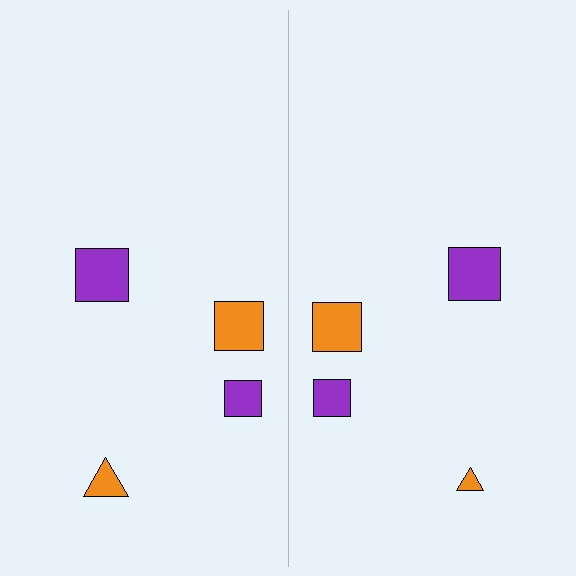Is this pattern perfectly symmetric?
No, the pattern is not perfectly symmetric. The orange triangle on the right side has a different size than its mirror counterpart.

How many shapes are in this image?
There are 8 shapes in this image.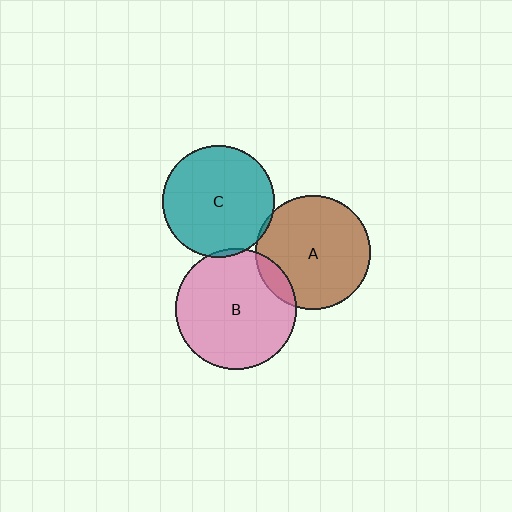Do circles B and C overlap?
Yes.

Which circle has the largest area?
Circle B (pink).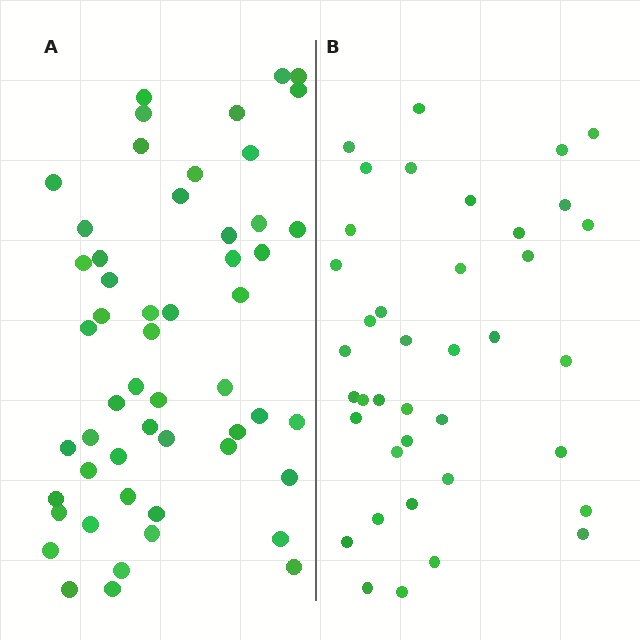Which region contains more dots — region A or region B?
Region A (the left region) has more dots.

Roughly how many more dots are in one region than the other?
Region A has approximately 15 more dots than region B.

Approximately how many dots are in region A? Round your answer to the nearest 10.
About 50 dots. (The exact count is 53, which rounds to 50.)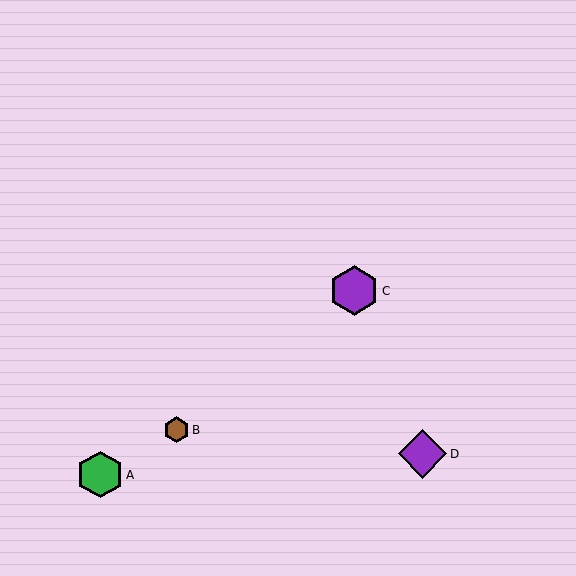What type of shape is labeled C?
Shape C is a purple hexagon.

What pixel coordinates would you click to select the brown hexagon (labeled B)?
Click at (176, 430) to select the brown hexagon B.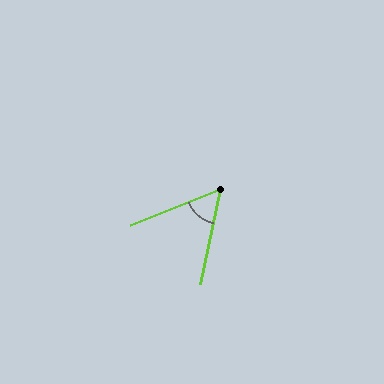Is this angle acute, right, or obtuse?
It is acute.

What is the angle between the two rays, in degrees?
Approximately 56 degrees.